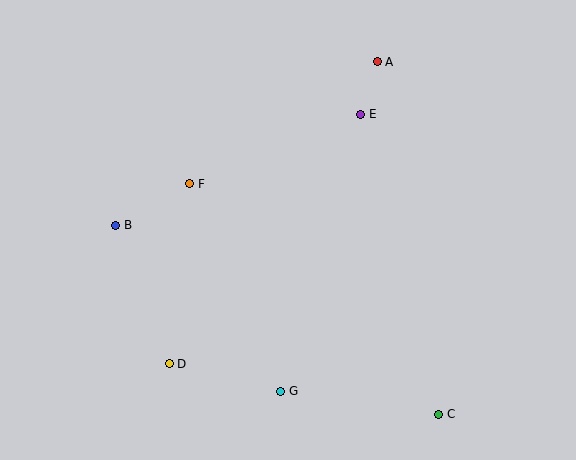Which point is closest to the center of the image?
Point F at (190, 184) is closest to the center.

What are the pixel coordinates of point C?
Point C is at (439, 414).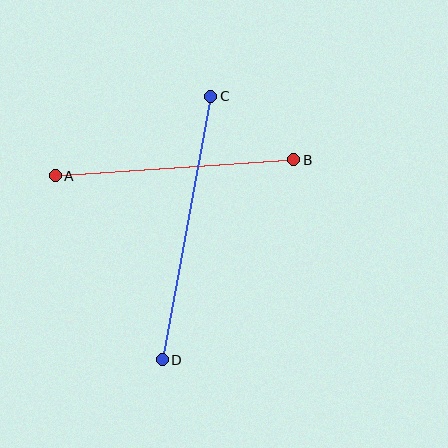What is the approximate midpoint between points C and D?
The midpoint is at approximately (187, 228) pixels.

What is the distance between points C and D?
The distance is approximately 268 pixels.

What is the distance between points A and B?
The distance is approximately 239 pixels.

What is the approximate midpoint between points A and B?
The midpoint is at approximately (175, 168) pixels.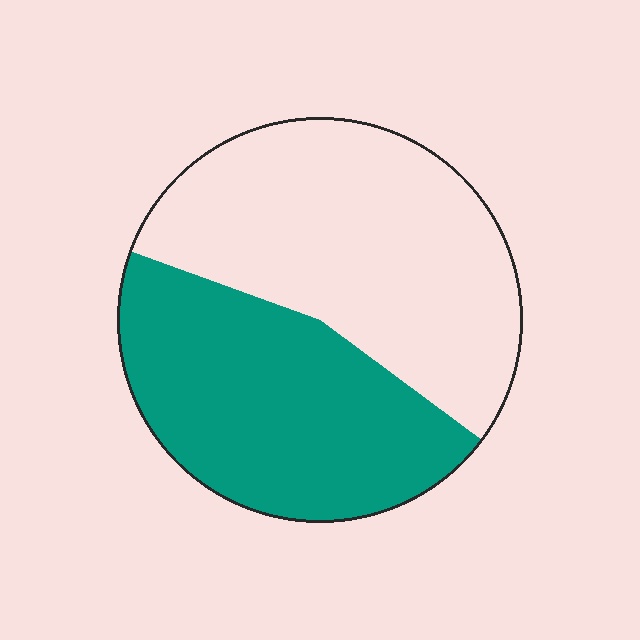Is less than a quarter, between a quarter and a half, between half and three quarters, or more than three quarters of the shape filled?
Between a quarter and a half.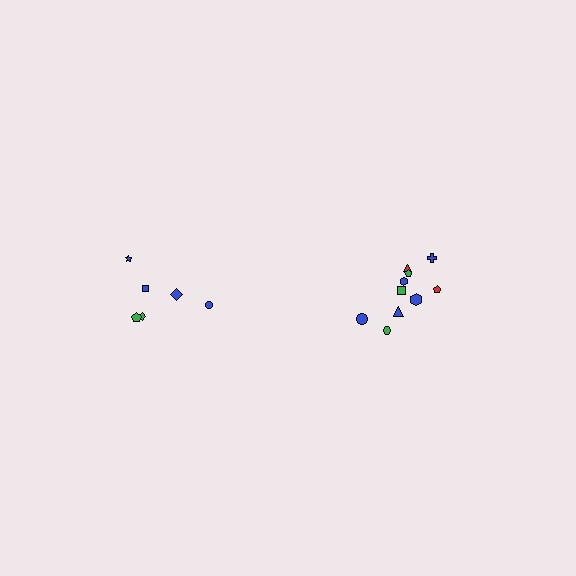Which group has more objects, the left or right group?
The right group.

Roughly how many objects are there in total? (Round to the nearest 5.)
Roughly 15 objects in total.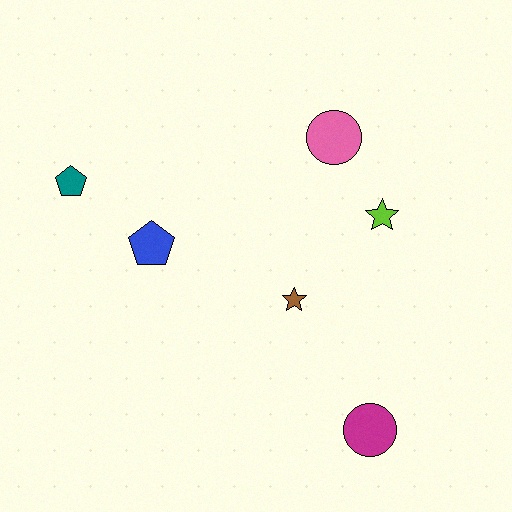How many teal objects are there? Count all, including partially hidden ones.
There is 1 teal object.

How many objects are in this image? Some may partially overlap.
There are 6 objects.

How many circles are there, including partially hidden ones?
There are 2 circles.